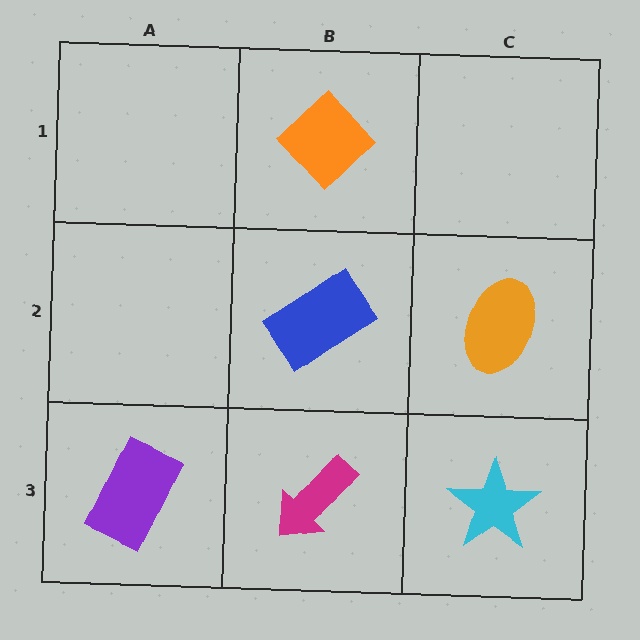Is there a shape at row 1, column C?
No, that cell is empty.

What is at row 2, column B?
A blue rectangle.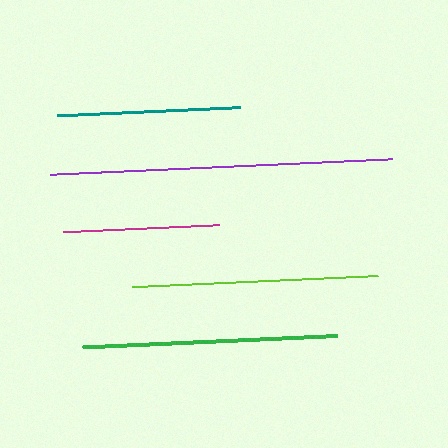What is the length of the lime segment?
The lime segment is approximately 246 pixels long.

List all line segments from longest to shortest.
From longest to shortest: purple, green, lime, teal, magenta.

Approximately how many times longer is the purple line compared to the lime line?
The purple line is approximately 1.4 times the length of the lime line.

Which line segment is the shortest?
The magenta line is the shortest at approximately 156 pixels.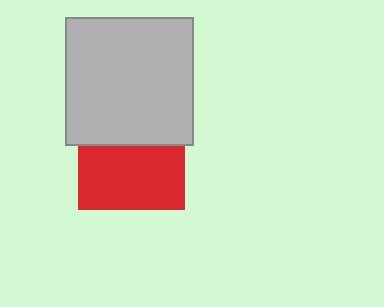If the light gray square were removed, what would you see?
You would see the complete red square.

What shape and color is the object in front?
The object in front is a light gray square.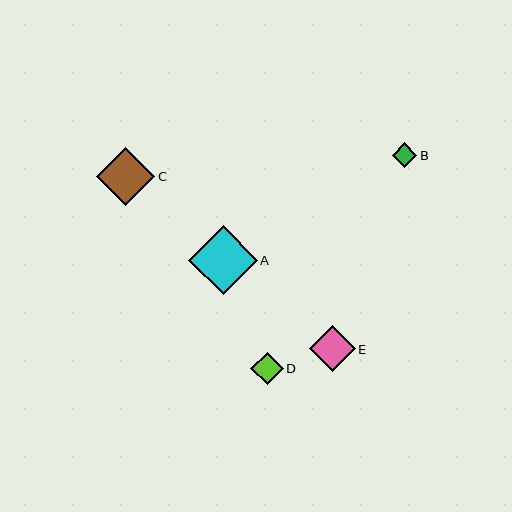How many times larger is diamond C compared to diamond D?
Diamond C is approximately 1.8 times the size of diamond D.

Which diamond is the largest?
Diamond A is the largest with a size of approximately 69 pixels.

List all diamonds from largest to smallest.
From largest to smallest: A, C, E, D, B.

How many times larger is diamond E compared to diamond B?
Diamond E is approximately 1.9 times the size of diamond B.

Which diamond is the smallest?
Diamond B is the smallest with a size of approximately 24 pixels.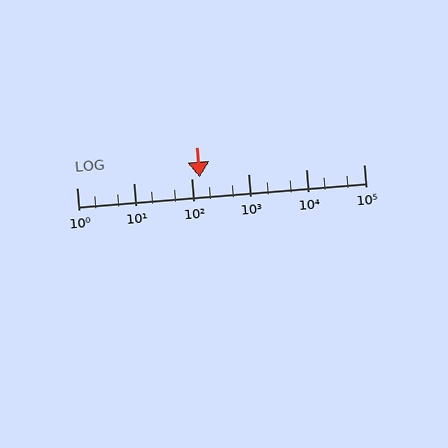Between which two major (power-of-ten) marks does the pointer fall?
The pointer is between 100 and 1000.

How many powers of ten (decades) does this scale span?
The scale spans 5 decades, from 1 to 100000.